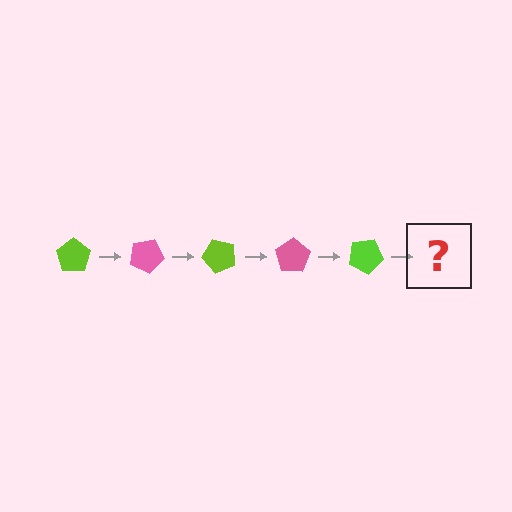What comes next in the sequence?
The next element should be a pink pentagon, rotated 125 degrees from the start.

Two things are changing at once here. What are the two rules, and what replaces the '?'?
The two rules are that it rotates 25 degrees each step and the color cycles through lime and pink. The '?' should be a pink pentagon, rotated 125 degrees from the start.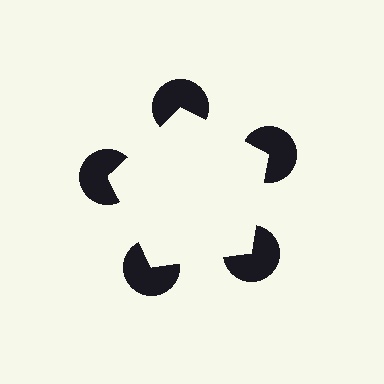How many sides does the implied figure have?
5 sides.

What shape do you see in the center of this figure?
An illusory pentagon — its edges are inferred from the aligned wedge cuts in the pac-man discs, not physically drawn.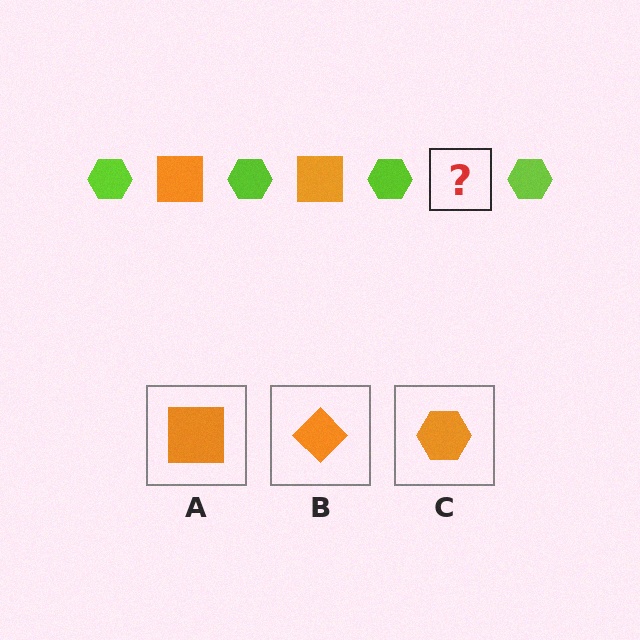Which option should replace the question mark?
Option A.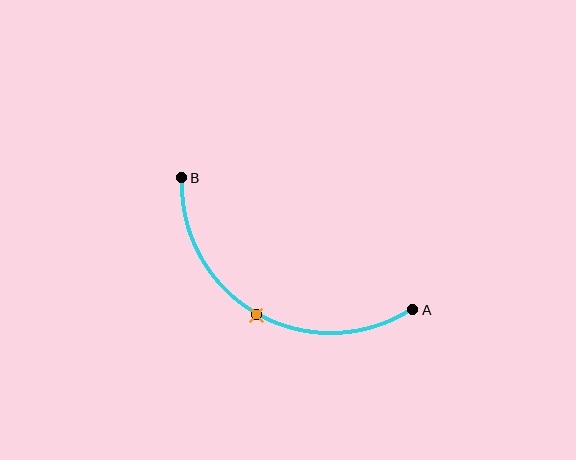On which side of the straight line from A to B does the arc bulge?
The arc bulges below the straight line connecting A and B.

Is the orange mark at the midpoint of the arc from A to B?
Yes. The orange mark lies on the arc at equal arc-length from both A and B — it is the arc midpoint.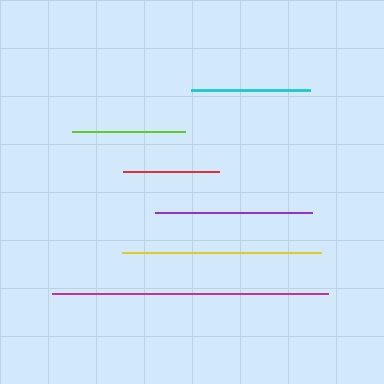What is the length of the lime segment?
The lime segment is approximately 114 pixels long.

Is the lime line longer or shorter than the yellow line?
The yellow line is longer than the lime line.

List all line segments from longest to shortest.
From longest to shortest: magenta, yellow, purple, cyan, lime, red.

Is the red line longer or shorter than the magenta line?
The magenta line is longer than the red line.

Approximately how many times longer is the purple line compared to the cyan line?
The purple line is approximately 1.3 times the length of the cyan line.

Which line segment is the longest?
The magenta line is the longest at approximately 276 pixels.